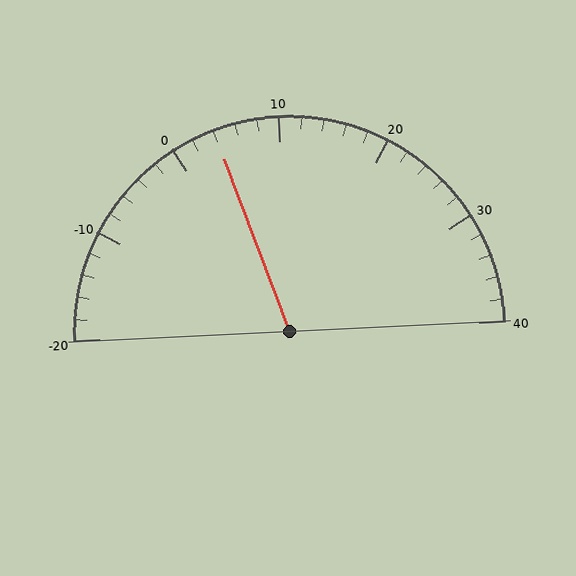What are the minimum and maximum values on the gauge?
The gauge ranges from -20 to 40.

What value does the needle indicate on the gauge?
The needle indicates approximately 4.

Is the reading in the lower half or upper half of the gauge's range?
The reading is in the lower half of the range (-20 to 40).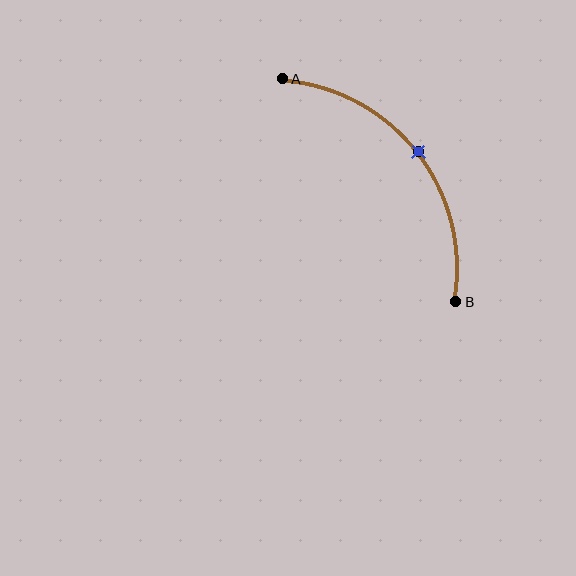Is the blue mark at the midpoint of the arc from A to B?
Yes. The blue mark lies on the arc at equal arc-length from both A and B — it is the arc midpoint.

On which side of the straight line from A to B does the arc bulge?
The arc bulges above and to the right of the straight line connecting A and B.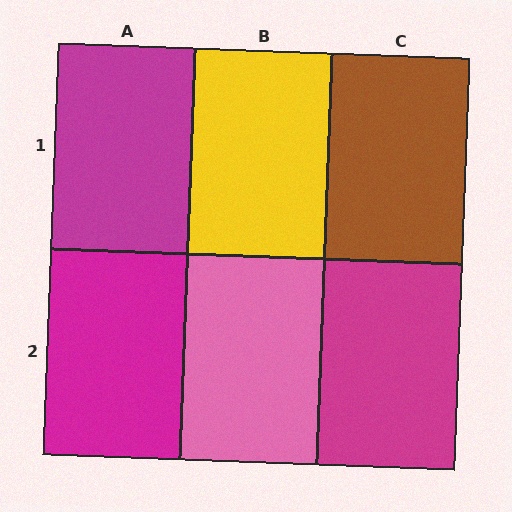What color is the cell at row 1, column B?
Yellow.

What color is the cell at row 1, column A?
Magenta.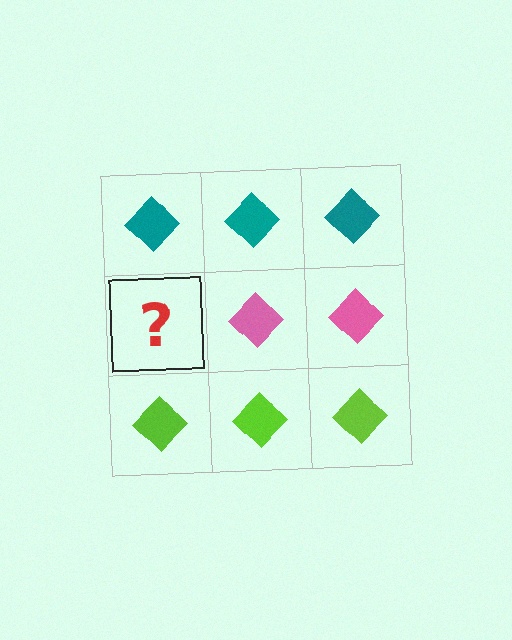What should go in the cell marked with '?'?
The missing cell should contain a pink diamond.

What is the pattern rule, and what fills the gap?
The rule is that each row has a consistent color. The gap should be filled with a pink diamond.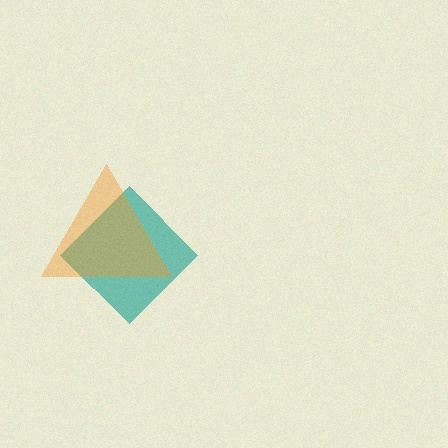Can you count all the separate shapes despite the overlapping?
Yes, there are 2 separate shapes.